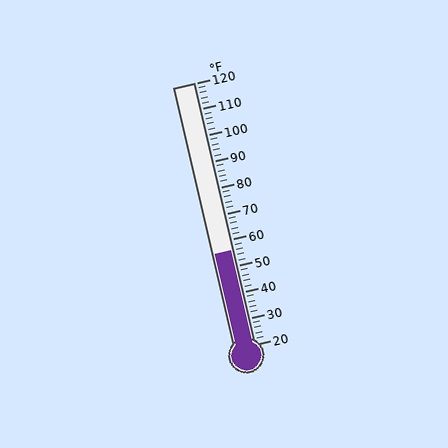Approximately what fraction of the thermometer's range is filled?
The thermometer is filled to approximately 35% of its range.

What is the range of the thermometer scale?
The thermometer scale ranges from 20°F to 120°F.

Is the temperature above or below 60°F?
The temperature is below 60°F.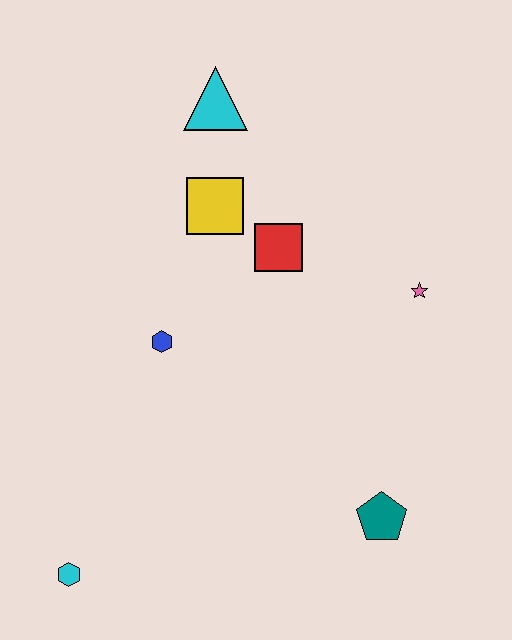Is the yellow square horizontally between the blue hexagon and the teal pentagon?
Yes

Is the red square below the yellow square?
Yes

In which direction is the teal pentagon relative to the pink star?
The teal pentagon is below the pink star.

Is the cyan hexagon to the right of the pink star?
No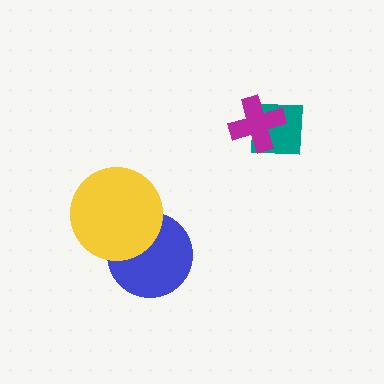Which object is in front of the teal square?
The magenta cross is in front of the teal square.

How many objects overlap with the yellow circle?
1 object overlaps with the yellow circle.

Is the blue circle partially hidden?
Yes, it is partially covered by another shape.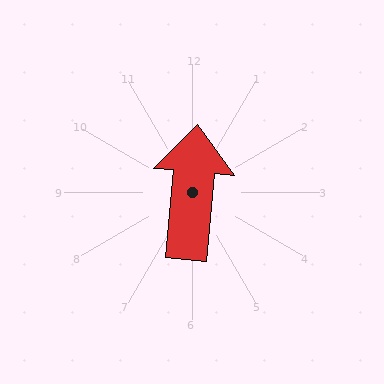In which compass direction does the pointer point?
North.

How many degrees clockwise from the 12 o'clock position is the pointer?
Approximately 5 degrees.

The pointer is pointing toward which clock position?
Roughly 12 o'clock.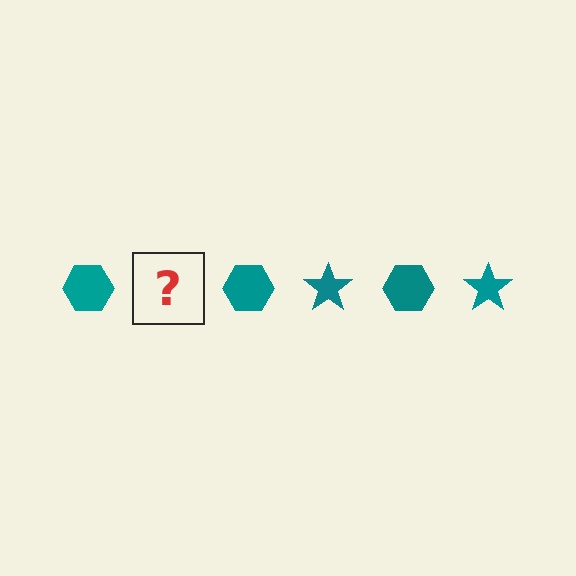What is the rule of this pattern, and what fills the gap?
The rule is that the pattern cycles through hexagon, star shapes in teal. The gap should be filled with a teal star.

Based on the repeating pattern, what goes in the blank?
The blank should be a teal star.